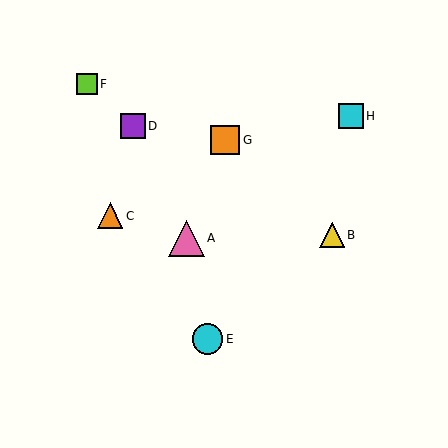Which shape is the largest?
The pink triangle (labeled A) is the largest.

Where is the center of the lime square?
The center of the lime square is at (87, 84).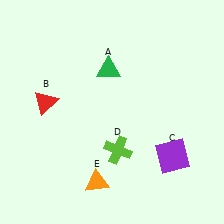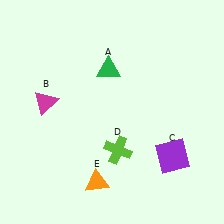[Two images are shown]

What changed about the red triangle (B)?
In Image 1, B is red. In Image 2, it changed to magenta.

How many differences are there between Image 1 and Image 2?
There is 1 difference between the two images.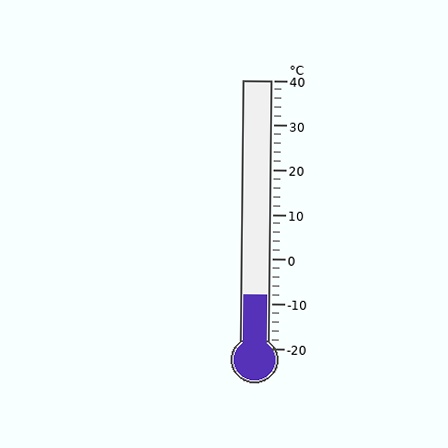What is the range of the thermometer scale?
The thermometer scale ranges from -20°C to 40°C.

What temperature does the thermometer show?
The thermometer shows approximately -8°C.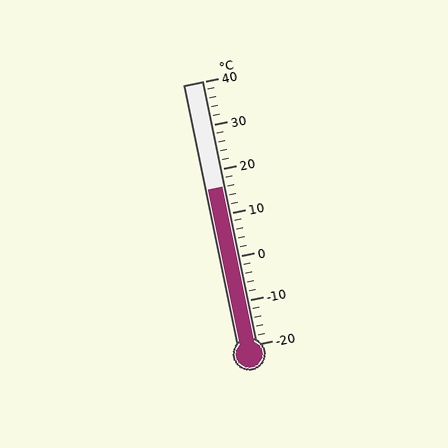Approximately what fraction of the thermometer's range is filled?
The thermometer is filled to approximately 60% of its range.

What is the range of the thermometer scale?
The thermometer scale ranges from -20°C to 40°C.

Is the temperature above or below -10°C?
The temperature is above -10°C.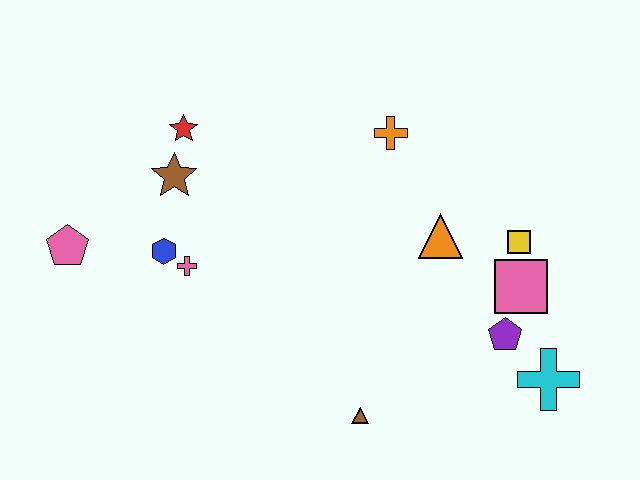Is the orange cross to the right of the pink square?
No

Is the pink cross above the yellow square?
No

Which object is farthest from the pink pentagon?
The cyan cross is farthest from the pink pentagon.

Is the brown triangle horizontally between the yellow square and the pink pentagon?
Yes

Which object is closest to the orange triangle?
The yellow square is closest to the orange triangle.